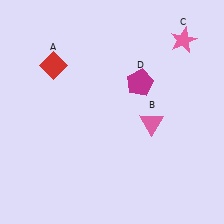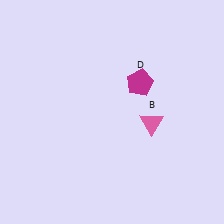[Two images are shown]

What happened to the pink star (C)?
The pink star (C) was removed in Image 2. It was in the top-right area of Image 1.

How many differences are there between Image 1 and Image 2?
There are 2 differences between the two images.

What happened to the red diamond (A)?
The red diamond (A) was removed in Image 2. It was in the top-left area of Image 1.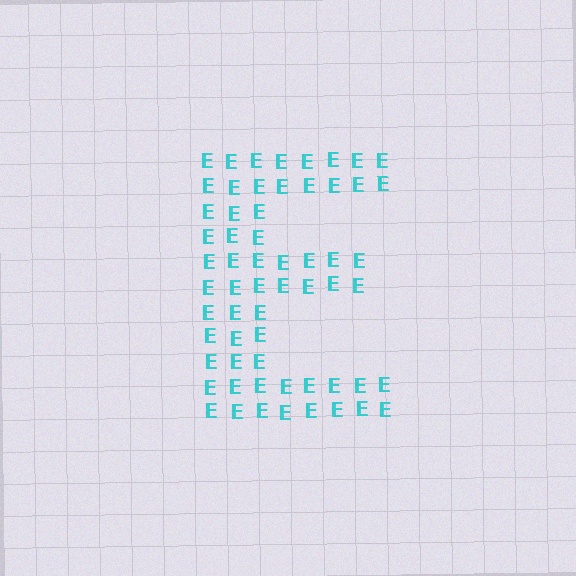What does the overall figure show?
The overall figure shows the letter E.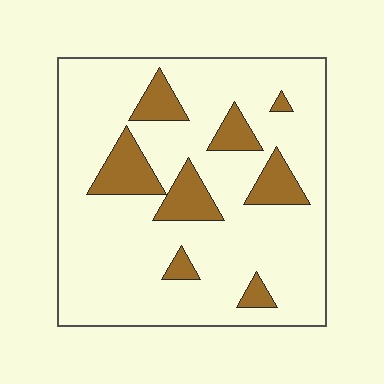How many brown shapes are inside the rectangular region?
8.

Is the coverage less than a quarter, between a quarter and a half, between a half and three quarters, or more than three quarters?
Less than a quarter.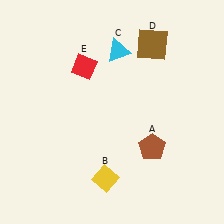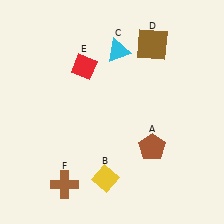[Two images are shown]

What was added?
A brown cross (F) was added in Image 2.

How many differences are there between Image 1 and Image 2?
There is 1 difference between the two images.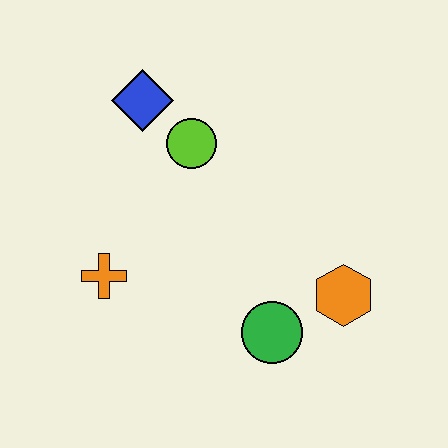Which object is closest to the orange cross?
The lime circle is closest to the orange cross.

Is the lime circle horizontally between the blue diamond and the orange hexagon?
Yes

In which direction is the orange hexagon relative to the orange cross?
The orange hexagon is to the right of the orange cross.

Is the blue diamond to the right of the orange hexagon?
No